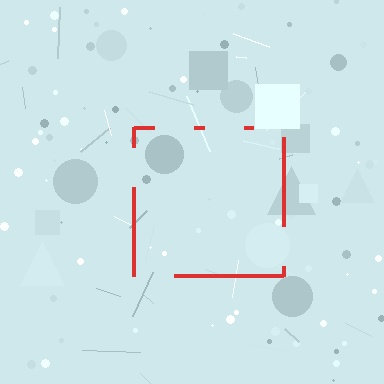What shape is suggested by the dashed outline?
The dashed outline suggests a square.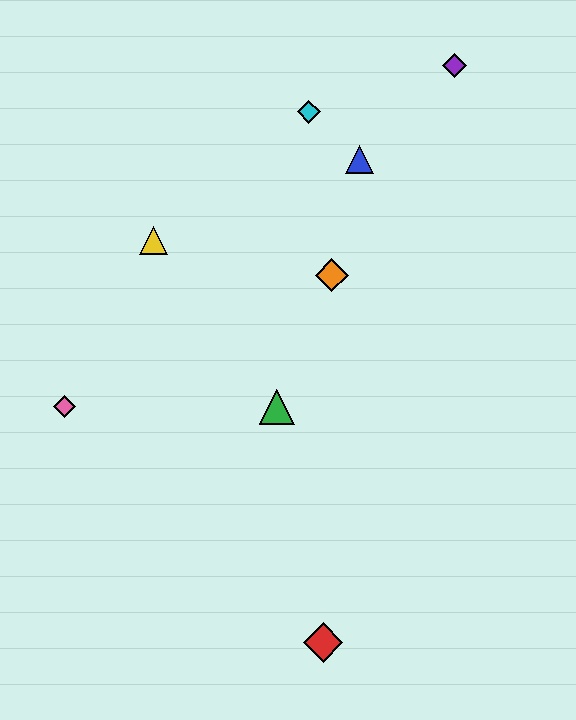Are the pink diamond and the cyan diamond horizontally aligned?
No, the pink diamond is at y≈407 and the cyan diamond is at y≈112.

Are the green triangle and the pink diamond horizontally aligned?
Yes, both are at y≈407.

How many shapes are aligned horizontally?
2 shapes (the green triangle, the pink diamond) are aligned horizontally.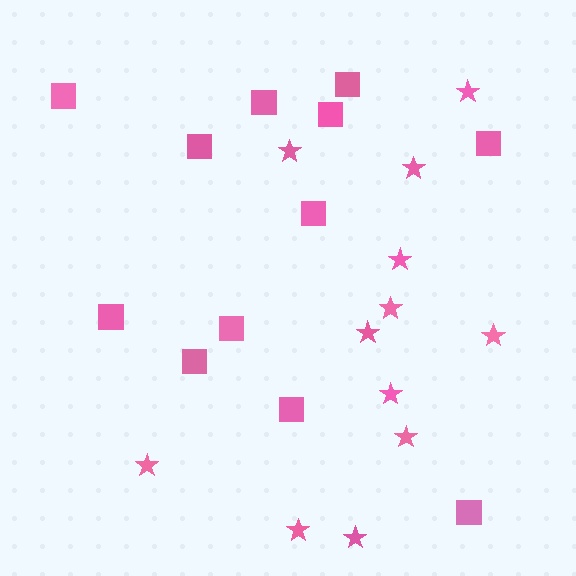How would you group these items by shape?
There are 2 groups: one group of stars (12) and one group of squares (12).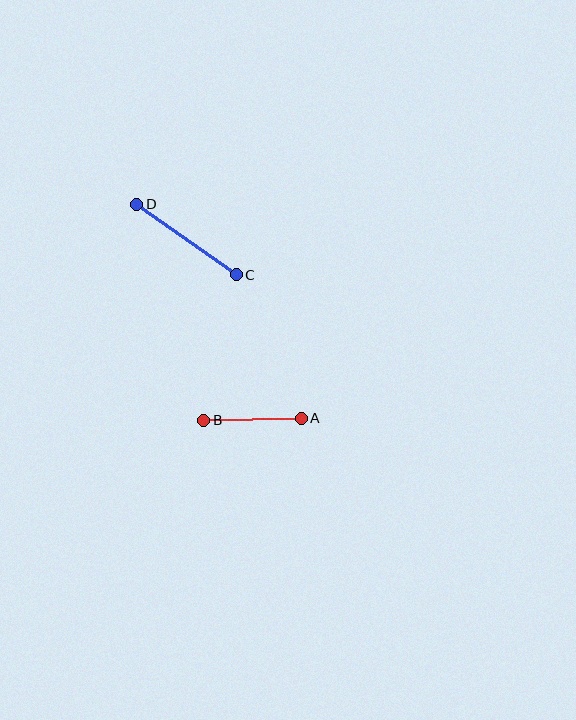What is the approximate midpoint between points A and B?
The midpoint is at approximately (252, 419) pixels.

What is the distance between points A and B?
The distance is approximately 97 pixels.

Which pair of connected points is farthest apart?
Points C and D are farthest apart.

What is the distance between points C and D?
The distance is approximately 122 pixels.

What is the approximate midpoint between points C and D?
The midpoint is at approximately (187, 239) pixels.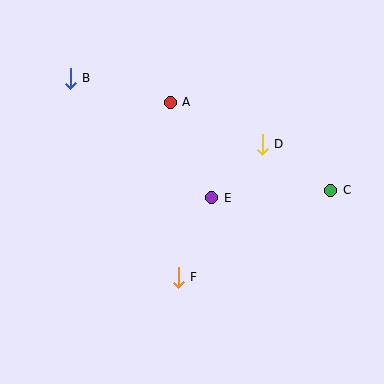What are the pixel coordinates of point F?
Point F is at (178, 277).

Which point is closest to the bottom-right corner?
Point C is closest to the bottom-right corner.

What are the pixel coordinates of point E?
Point E is at (212, 198).